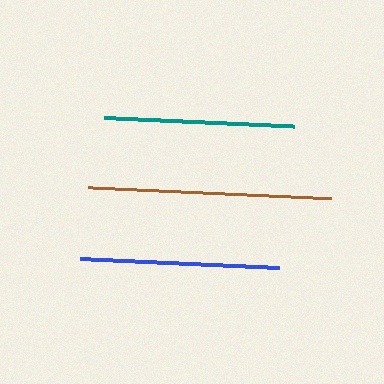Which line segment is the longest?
The brown line is the longest at approximately 243 pixels.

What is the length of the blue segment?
The blue segment is approximately 199 pixels long.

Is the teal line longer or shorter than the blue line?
The blue line is longer than the teal line.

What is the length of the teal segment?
The teal segment is approximately 190 pixels long.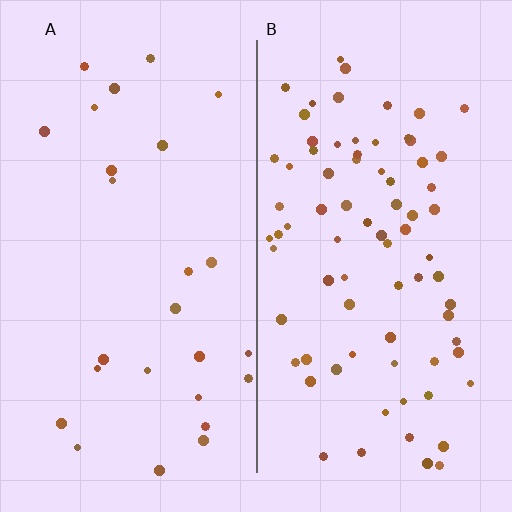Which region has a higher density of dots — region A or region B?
B (the right).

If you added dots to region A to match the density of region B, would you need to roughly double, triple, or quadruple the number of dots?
Approximately triple.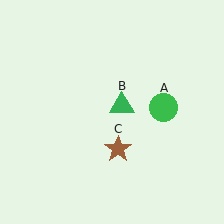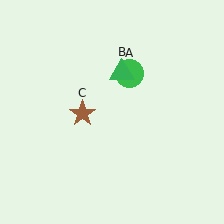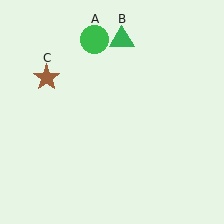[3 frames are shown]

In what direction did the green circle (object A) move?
The green circle (object A) moved up and to the left.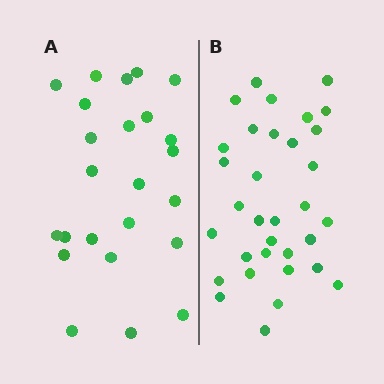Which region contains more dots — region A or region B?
Region B (the right region) has more dots.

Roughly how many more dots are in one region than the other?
Region B has roughly 8 or so more dots than region A.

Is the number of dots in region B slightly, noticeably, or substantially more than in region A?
Region B has noticeably more, but not dramatically so. The ratio is roughly 1.4 to 1.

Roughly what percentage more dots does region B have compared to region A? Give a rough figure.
About 40% more.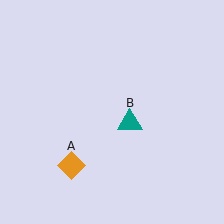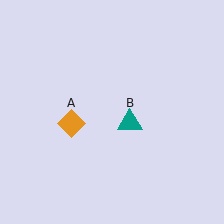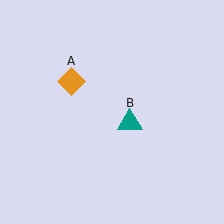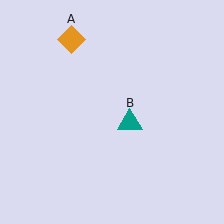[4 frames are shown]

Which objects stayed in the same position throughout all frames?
Teal triangle (object B) remained stationary.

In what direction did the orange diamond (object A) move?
The orange diamond (object A) moved up.